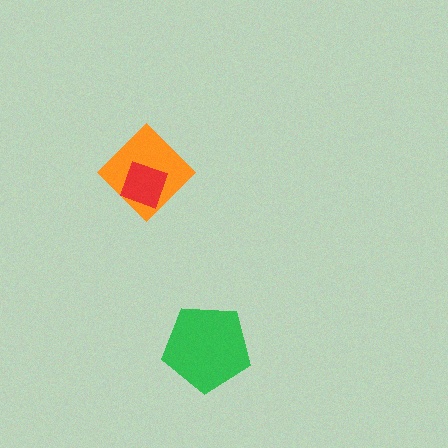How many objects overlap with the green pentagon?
0 objects overlap with the green pentagon.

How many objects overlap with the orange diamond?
1 object overlaps with the orange diamond.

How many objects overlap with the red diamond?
1 object overlaps with the red diamond.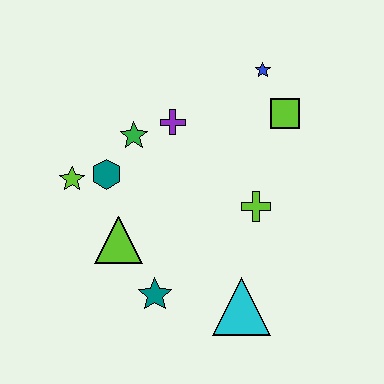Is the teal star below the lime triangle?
Yes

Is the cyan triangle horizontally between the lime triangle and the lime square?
Yes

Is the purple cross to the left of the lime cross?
Yes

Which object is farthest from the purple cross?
The cyan triangle is farthest from the purple cross.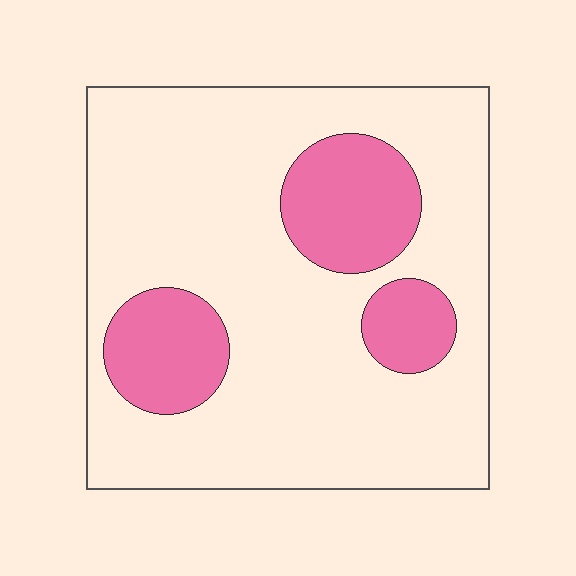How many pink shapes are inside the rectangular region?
3.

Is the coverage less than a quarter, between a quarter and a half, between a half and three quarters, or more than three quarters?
Less than a quarter.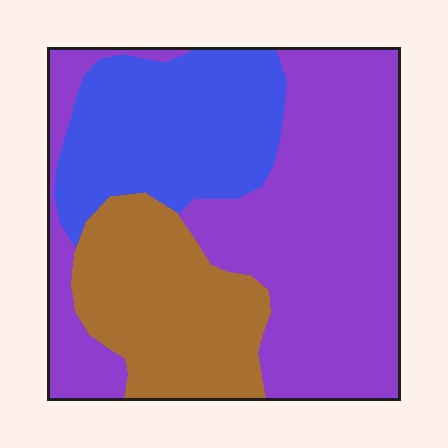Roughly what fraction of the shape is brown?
Brown covers 23% of the shape.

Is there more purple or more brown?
Purple.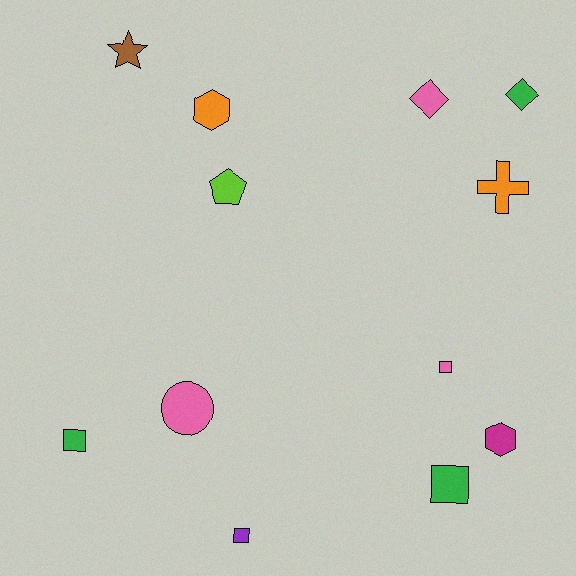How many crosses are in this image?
There is 1 cross.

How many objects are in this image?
There are 12 objects.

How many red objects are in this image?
There are no red objects.